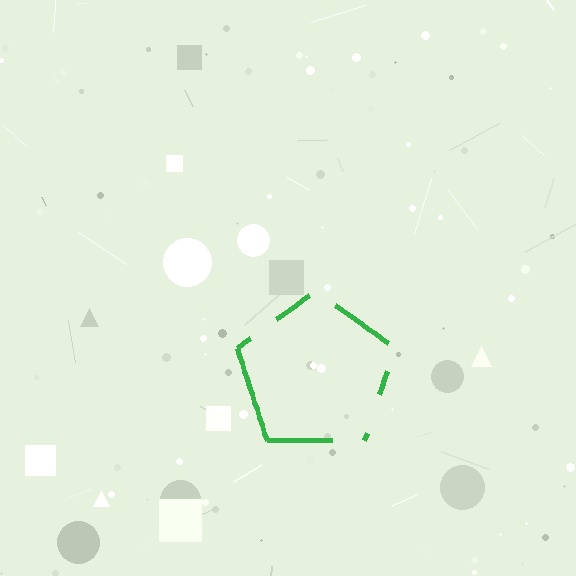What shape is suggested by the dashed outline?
The dashed outline suggests a pentagon.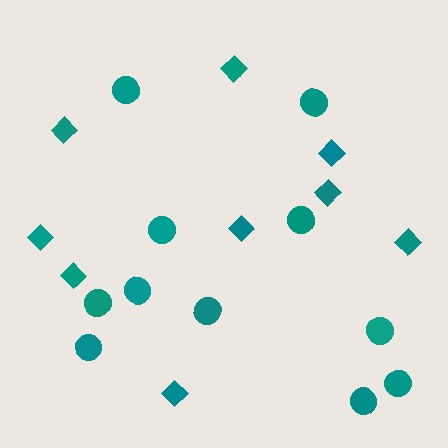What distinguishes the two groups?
There are 2 groups: one group of diamonds (9) and one group of circles (11).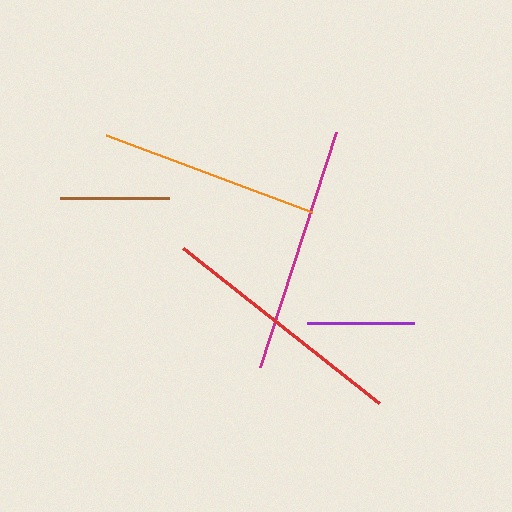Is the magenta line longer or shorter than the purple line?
The magenta line is longer than the purple line.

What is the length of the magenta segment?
The magenta segment is approximately 247 pixels long.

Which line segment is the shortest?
The purple line is the shortest at approximately 108 pixels.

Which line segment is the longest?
The red line is the longest at approximately 249 pixels.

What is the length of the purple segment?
The purple segment is approximately 108 pixels long.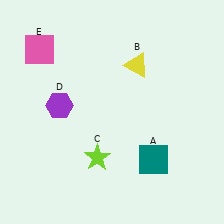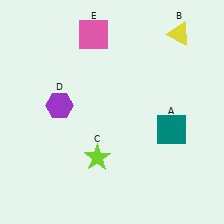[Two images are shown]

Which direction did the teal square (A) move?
The teal square (A) moved up.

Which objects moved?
The objects that moved are: the teal square (A), the yellow triangle (B), the pink square (E).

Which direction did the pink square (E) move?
The pink square (E) moved right.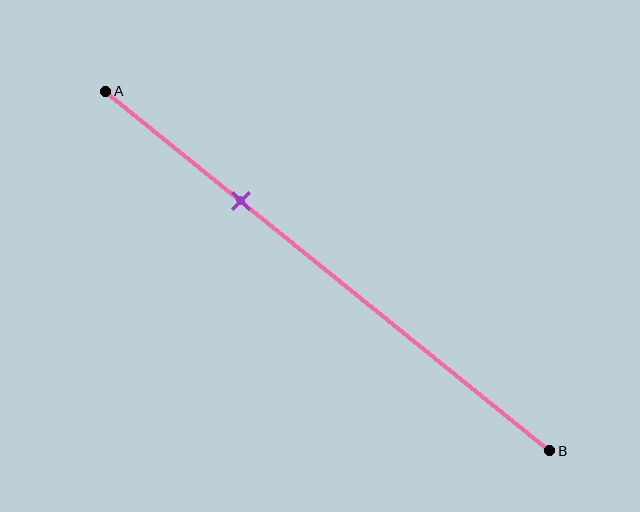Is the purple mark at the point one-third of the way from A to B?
Yes, the mark is approximately at the one-third point.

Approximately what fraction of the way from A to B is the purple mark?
The purple mark is approximately 30% of the way from A to B.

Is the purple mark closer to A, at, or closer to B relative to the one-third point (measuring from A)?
The purple mark is approximately at the one-third point of segment AB.